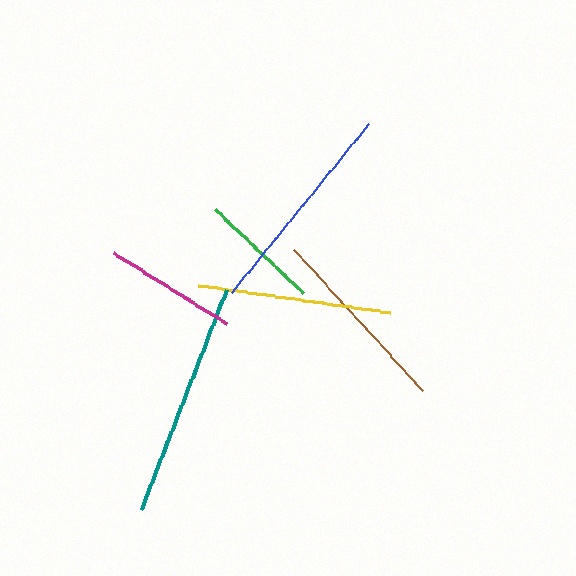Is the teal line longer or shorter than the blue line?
The teal line is longer than the blue line.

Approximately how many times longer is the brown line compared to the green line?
The brown line is approximately 1.6 times the length of the green line.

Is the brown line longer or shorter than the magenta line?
The brown line is longer than the magenta line.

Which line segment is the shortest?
The green line is the shortest at approximately 120 pixels.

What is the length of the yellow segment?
The yellow segment is approximately 194 pixels long.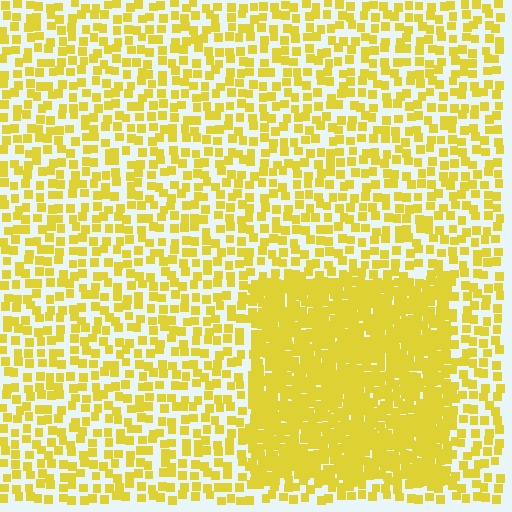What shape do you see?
I see a rectangle.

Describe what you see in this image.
The image contains small yellow elements arranged at two different densities. A rectangle-shaped region is visible where the elements are more densely packed than the surrounding area.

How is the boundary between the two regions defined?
The boundary is defined by a change in element density (approximately 2.5x ratio). All elements are the same color, size, and shape.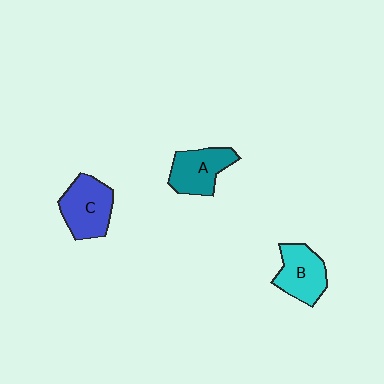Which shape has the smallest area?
Shape B (cyan).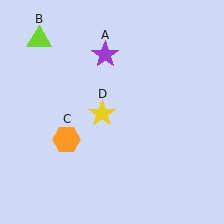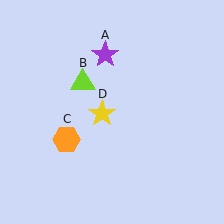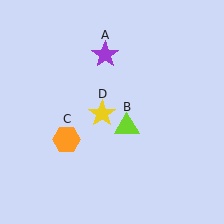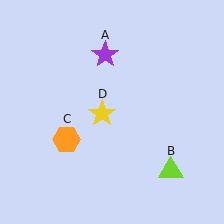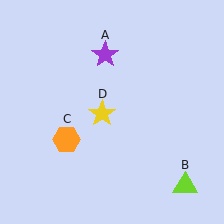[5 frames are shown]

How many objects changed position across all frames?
1 object changed position: lime triangle (object B).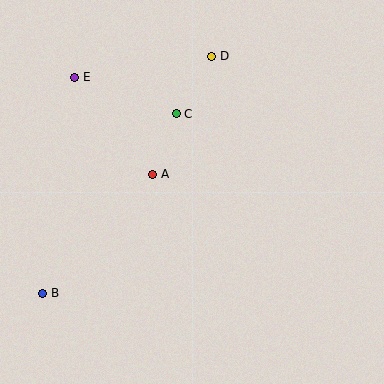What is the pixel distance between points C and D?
The distance between C and D is 67 pixels.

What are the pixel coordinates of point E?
Point E is at (75, 77).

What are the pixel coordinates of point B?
Point B is at (43, 293).